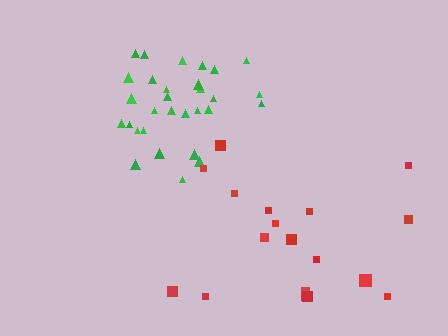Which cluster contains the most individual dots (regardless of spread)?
Green (30).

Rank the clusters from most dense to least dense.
green, red.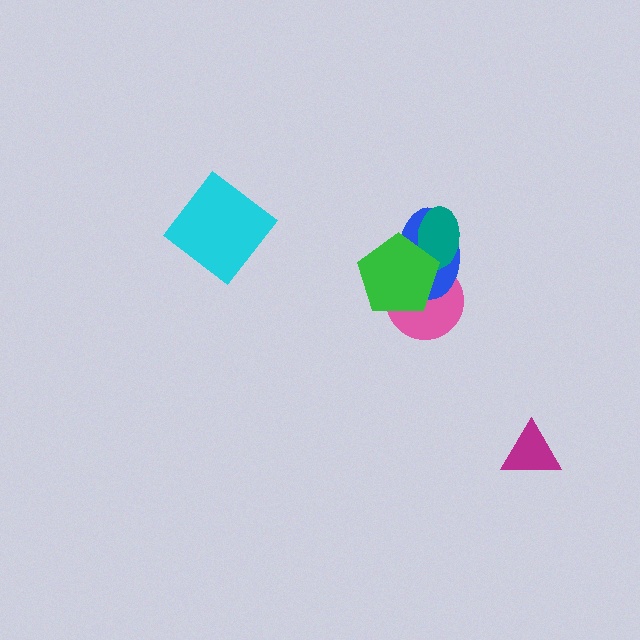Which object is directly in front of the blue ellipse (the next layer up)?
The teal ellipse is directly in front of the blue ellipse.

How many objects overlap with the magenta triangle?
0 objects overlap with the magenta triangle.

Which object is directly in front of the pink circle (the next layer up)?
The blue ellipse is directly in front of the pink circle.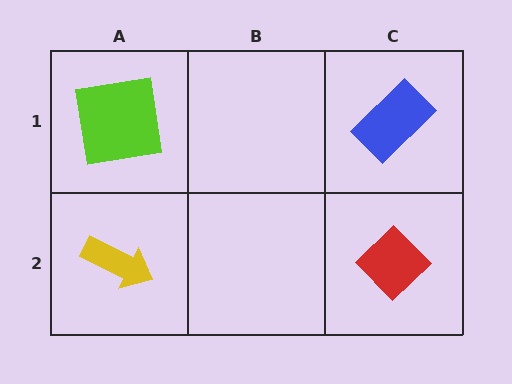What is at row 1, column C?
A blue rectangle.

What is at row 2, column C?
A red diamond.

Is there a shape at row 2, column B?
No, that cell is empty.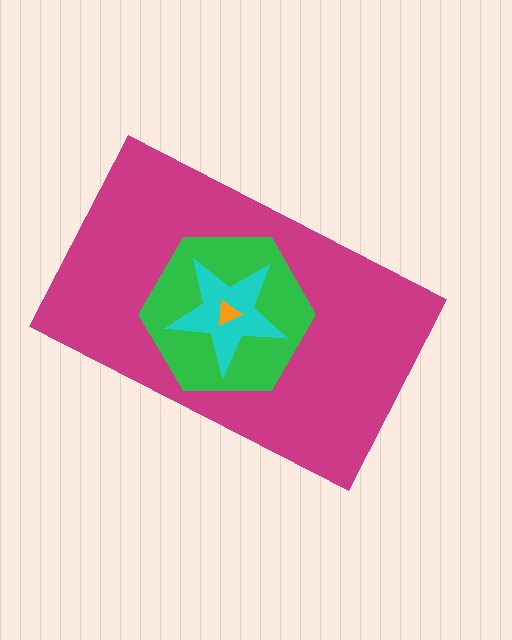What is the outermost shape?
The magenta rectangle.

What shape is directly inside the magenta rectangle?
The green hexagon.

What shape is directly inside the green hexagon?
The cyan star.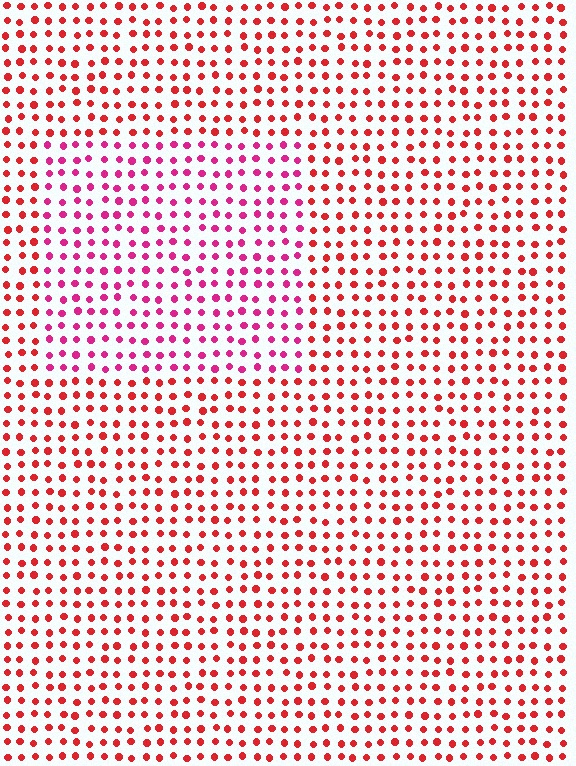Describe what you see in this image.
The image is filled with small red elements in a uniform arrangement. A rectangle-shaped region is visible where the elements are tinted to a slightly different hue, forming a subtle color boundary.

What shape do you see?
I see a rectangle.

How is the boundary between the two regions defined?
The boundary is defined purely by a slight shift in hue (about 32 degrees). Spacing, size, and orientation are identical on both sides.